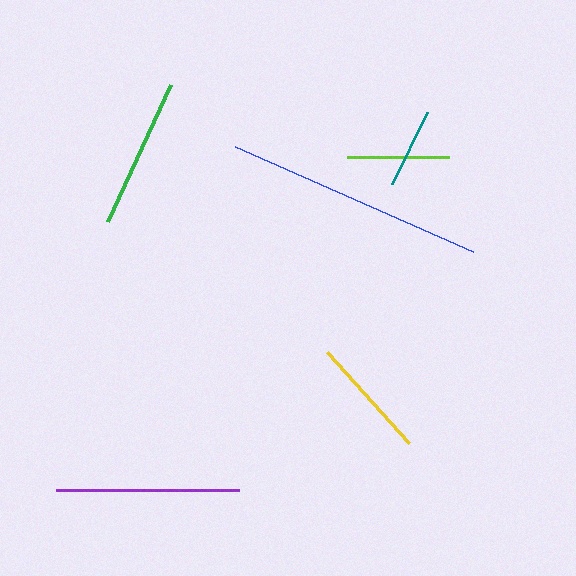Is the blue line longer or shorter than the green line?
The blue line is longer than the green line.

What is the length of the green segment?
The green segment is approximately 151 pixels long.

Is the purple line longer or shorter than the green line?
The purple line is longer than the green line.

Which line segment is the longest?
The blue line is the longest at approximately 260 pixels.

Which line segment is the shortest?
The teal line is the shortest at approximately 79 pixels.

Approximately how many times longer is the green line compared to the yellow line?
The green line is approximately 1.2 times the length of the yellow line.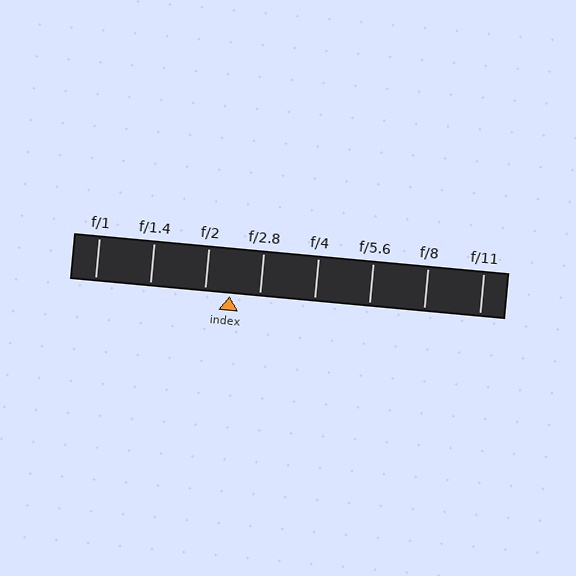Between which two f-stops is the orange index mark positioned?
The index mark is between f/2 and f/2.8.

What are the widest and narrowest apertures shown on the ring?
The widest aperture shown is f/1 and the narrowest is f/11.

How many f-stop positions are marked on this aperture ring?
There are 8 f-stop positions marked.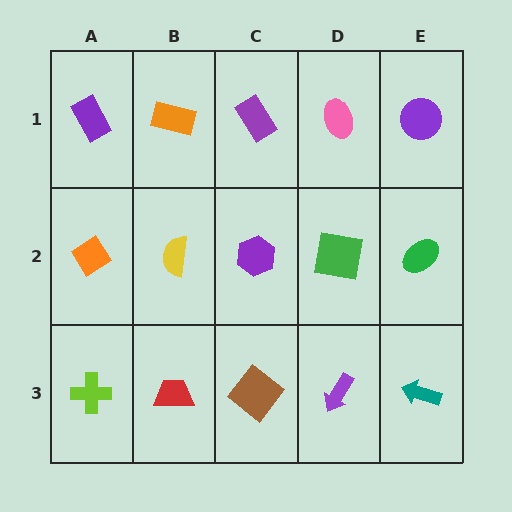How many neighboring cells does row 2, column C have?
4.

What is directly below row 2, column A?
A lime cross.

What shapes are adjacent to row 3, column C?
A purple hexagon (row 2, column C), a red trapezoid (row 3, column B), a purple arrow (row 3, column D).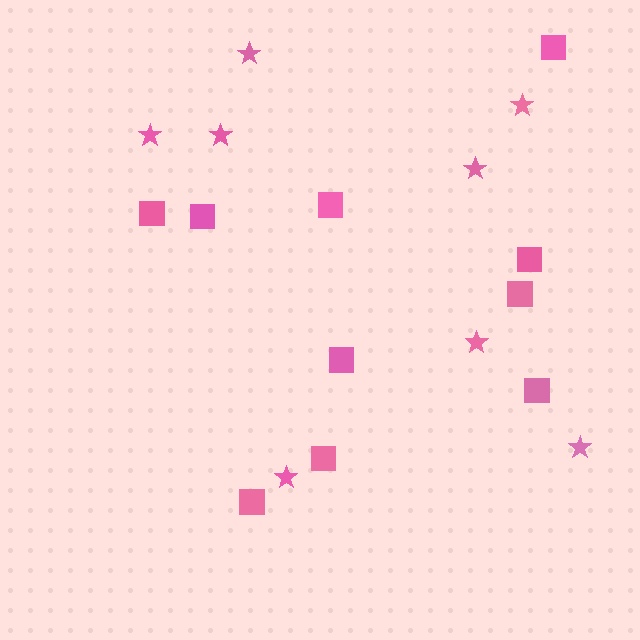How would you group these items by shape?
There are 2 groups: one group of squares (10) and one group of stars (8).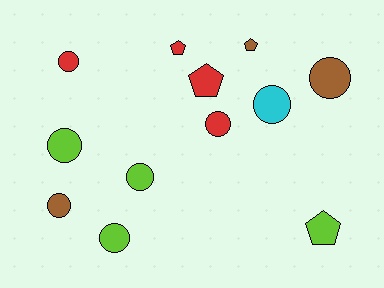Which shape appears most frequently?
Circle, with 8 objects.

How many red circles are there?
There are 2 red circles.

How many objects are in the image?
There are 12 objects.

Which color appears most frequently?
Lime, with 4 objects.